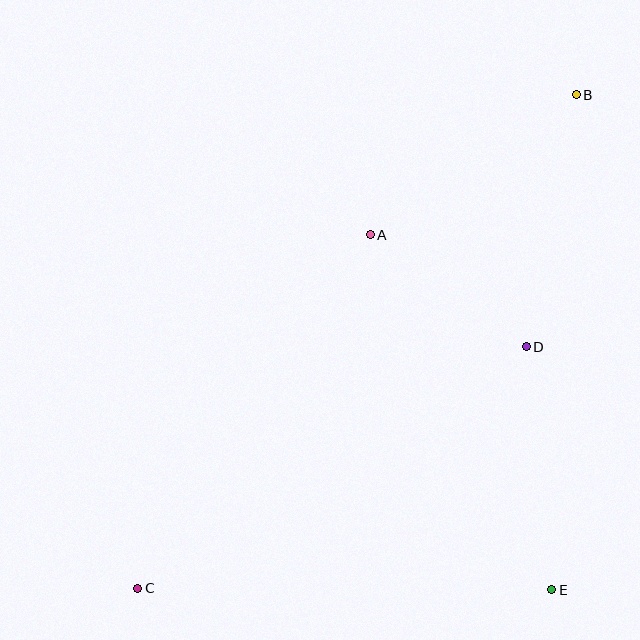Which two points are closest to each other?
Points A and D are closest to each other.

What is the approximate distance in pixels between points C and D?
The distance between C and D is approximately 457 pixels.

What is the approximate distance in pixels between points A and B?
The distance between A and B is approximately 249 pixels.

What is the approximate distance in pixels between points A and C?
The distance between A and C is approximately 423 pixels.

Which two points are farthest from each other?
Points B and C are farthest from each other.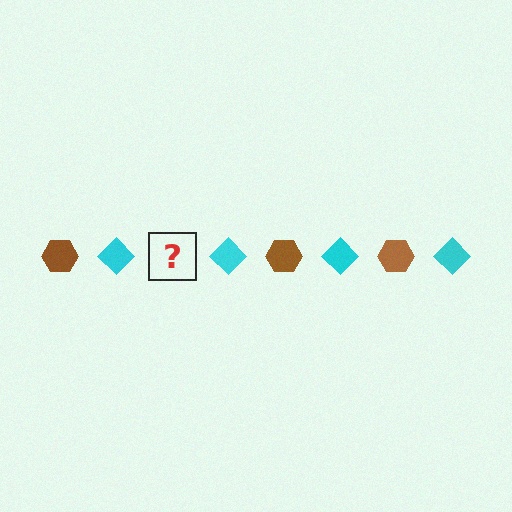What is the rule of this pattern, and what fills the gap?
The rule is that the pattern alternates between brown hexagon and cyan diamond. The gap should be filled with a brown hexagon.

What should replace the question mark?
The question mark should be replaced with a brown hexagon.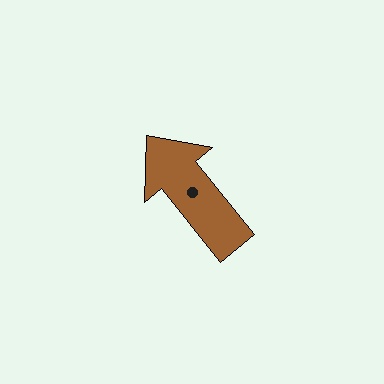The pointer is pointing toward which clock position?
Roughly 11 o'clock.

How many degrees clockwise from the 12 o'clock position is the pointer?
Approximately 321 degrees.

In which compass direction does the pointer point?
Northwest.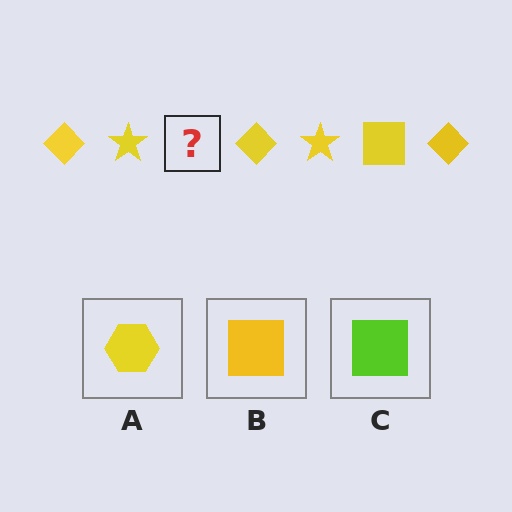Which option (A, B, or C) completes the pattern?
B.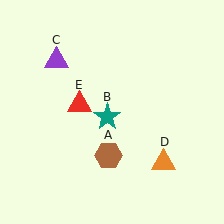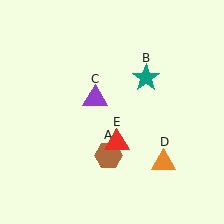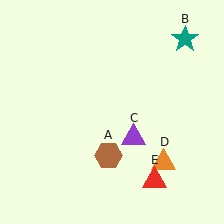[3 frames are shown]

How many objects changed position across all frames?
3 objects changed position: teal star (object B), purple triangle (object C), red triangle (object E).